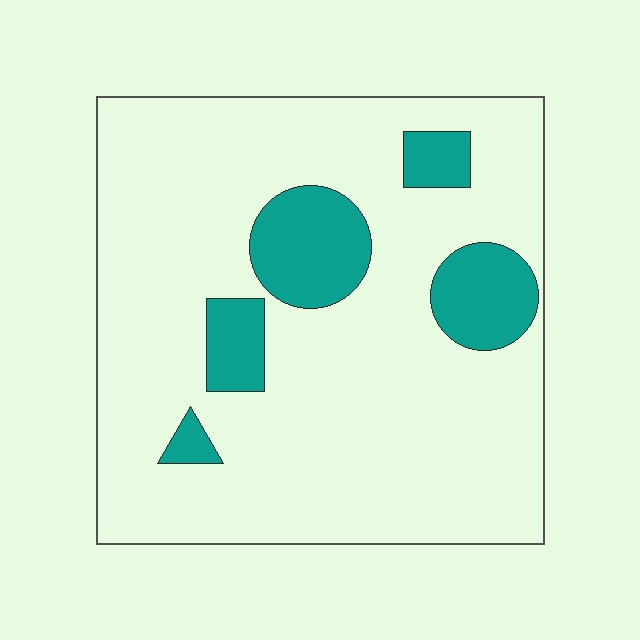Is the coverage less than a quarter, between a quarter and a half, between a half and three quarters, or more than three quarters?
Less than a quarter.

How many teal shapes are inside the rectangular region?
5.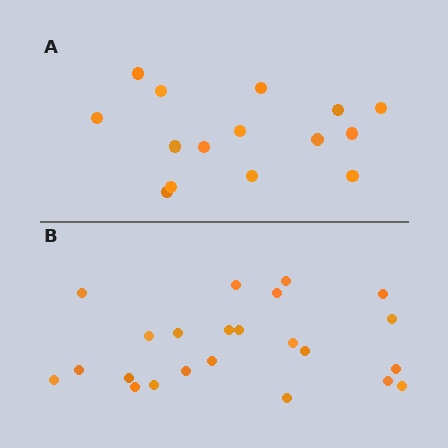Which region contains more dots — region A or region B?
Region B (the bottom region) has more dots.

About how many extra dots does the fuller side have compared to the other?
Region B has roughly 8 or so more dots than region A.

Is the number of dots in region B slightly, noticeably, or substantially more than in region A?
Region B has substantially more. The ratio is roughly 1.5 to 1.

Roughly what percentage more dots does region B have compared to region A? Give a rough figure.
About 55% more.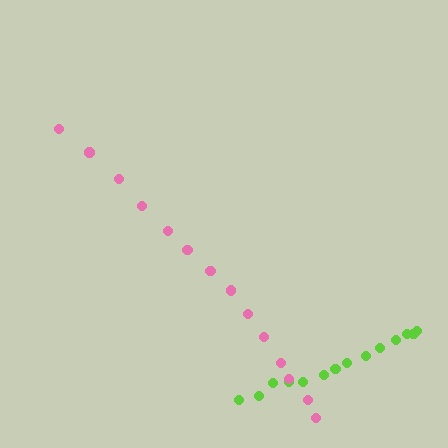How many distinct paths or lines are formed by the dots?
There are 2 distinct paths.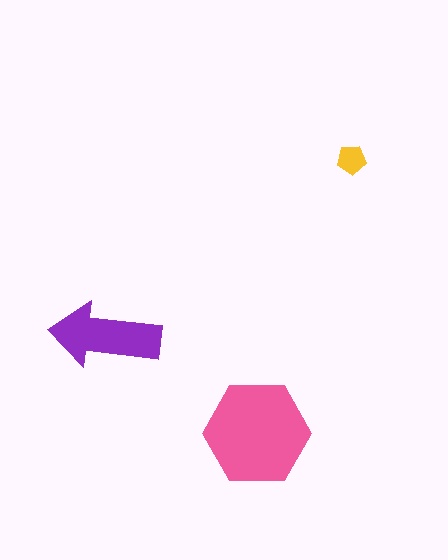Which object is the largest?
The pink hexagon.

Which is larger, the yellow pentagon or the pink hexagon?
The pink hexagon.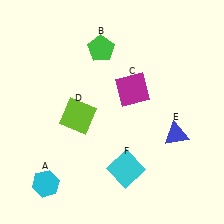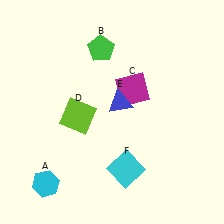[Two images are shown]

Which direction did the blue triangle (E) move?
The blue triangle (E) moved left.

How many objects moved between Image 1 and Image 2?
1 object moved between the two images.